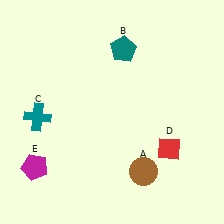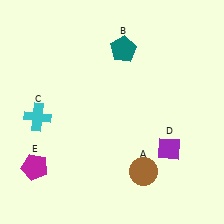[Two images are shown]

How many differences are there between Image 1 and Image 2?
There are 2 differences between the two images.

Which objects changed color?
C changed from teal to cyan. D changed from red to purple.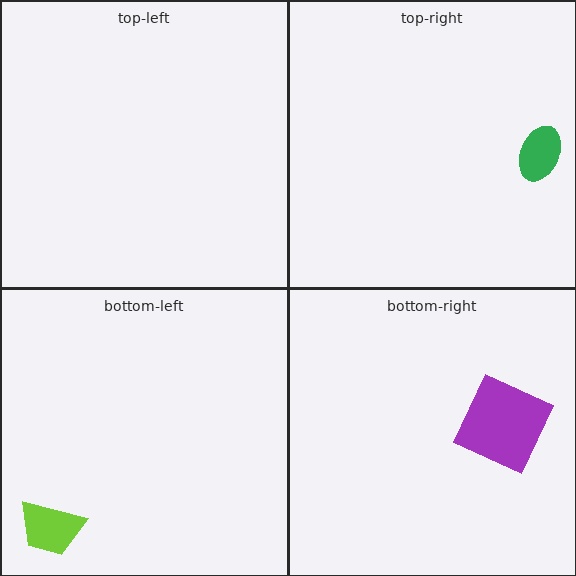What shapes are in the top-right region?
The green ellipse.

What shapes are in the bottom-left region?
The lime trapezoid.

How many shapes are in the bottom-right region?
1.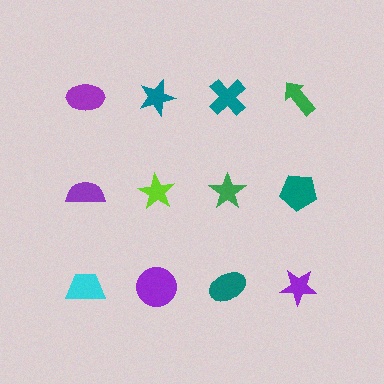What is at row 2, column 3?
A green star.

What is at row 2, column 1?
A purple semicircle.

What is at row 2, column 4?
A teal pentagon.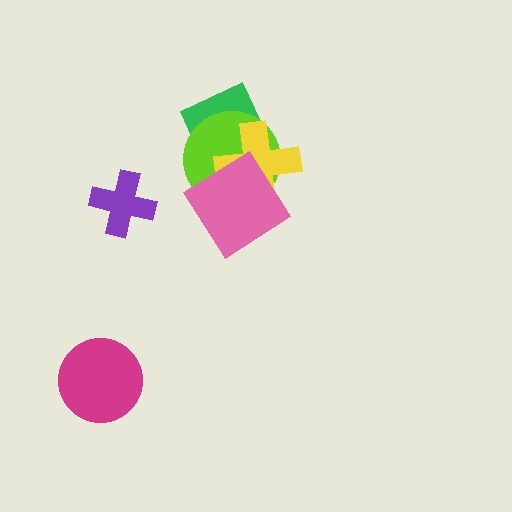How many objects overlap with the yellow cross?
3 objects overlap with the yellow cross.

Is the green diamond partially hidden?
Yes, it is partially covered by another shape.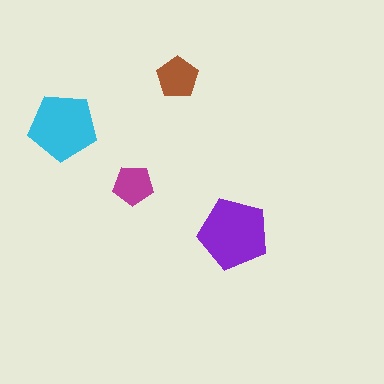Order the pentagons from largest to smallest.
the purple one, the cyan one, the brown one, the magenta one.